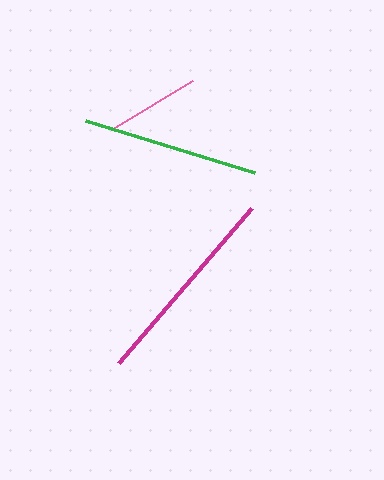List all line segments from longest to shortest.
From longest to shortest: magenta, green, pink.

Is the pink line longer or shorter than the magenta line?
The magenta line is longer than the pink line.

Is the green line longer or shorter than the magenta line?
The magenta line is longer than the green line.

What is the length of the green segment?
The green segment is approximately 176 pixels long.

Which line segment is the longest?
The magenta line is the longest at approximately 204 pixels.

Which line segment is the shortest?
The pink line is the shortest at approximately 91 pixels.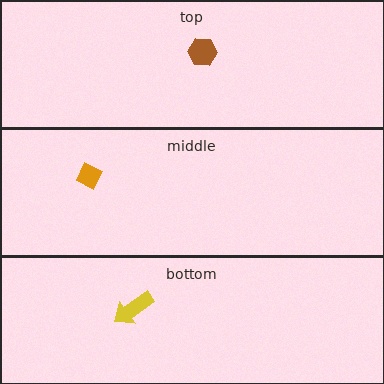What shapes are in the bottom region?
The yellow arrow.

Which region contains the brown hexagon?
The top region.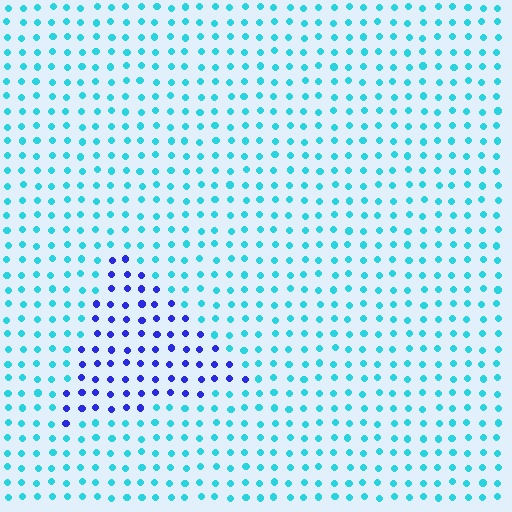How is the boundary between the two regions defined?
The boundary is defined purely by a slight shift in hue (about 57 degrees). Spacing, size, and orientation are identical on both sides.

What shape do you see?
I see a triangle.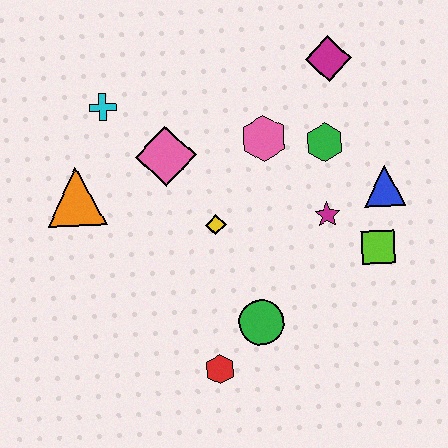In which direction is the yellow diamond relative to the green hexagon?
The yellow diamond is to the left of the green hexagon.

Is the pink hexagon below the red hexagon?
No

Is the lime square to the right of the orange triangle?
Yes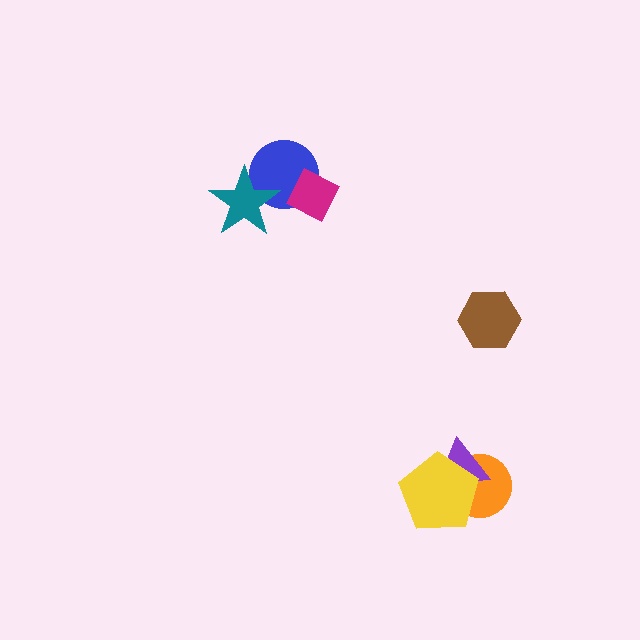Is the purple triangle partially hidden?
Yes, it is partially covered by another shape.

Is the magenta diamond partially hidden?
No, no other shape covers it.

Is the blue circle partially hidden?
Yes, it is partially covered by another shape.